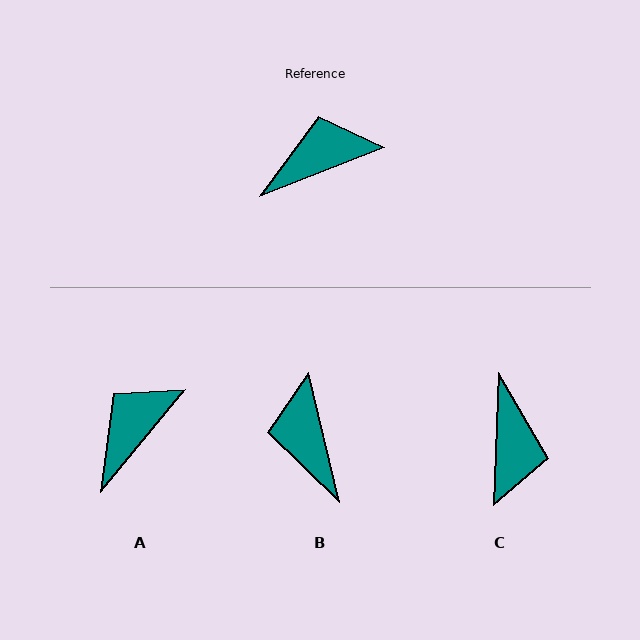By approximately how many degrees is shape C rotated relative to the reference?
Approximately 113 degrees clockwise.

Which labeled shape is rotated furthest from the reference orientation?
C, about 113 degrees away.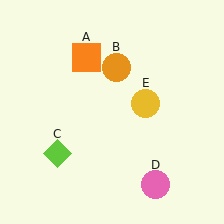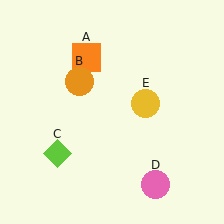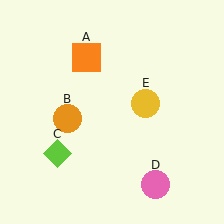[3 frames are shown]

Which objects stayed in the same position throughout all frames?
Orange square (object A) and lime diamond (object C) and pink circle (object D) and yellow circle (object E) remained stationary.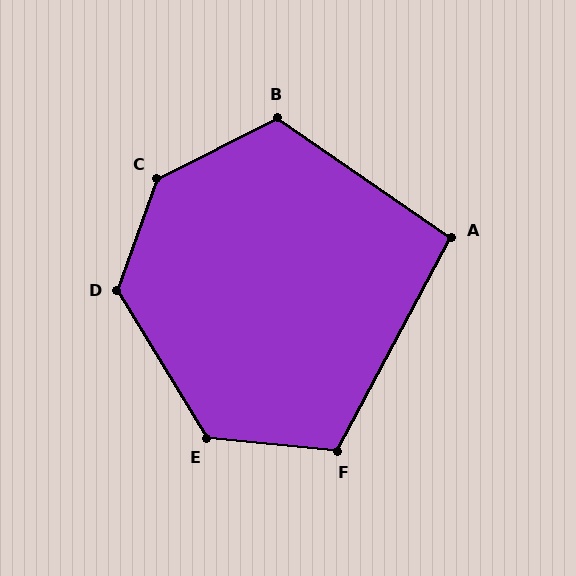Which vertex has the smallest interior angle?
A, at approximately 97 degrees.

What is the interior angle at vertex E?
Approximately 127 degrees (obtuse).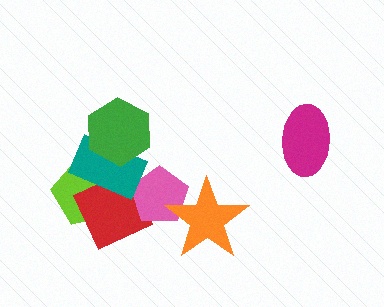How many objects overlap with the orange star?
1 object overlaps with the orange star.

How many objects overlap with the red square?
3 objects overlap with the red square.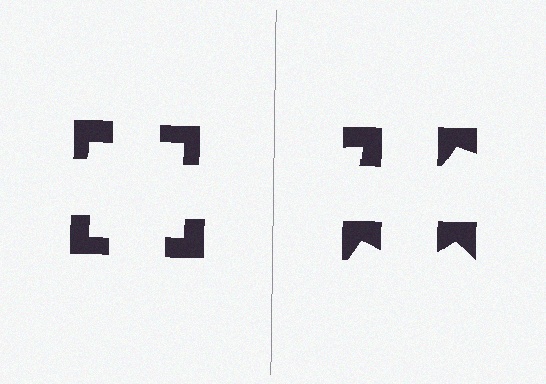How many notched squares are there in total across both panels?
8 — 4 on each side.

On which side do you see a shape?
An illusory square appears on the left side. On the right side the wedge cuts are rotated, so no coherent shape forms.